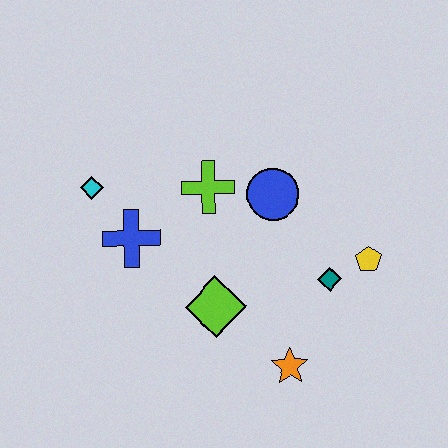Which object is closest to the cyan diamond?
The blue cross is closest to the cyan diamond.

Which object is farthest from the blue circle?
The cyan diamond is farthest from the blue circle.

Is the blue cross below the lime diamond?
No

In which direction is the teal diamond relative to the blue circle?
The teal diamond is below the blue circle.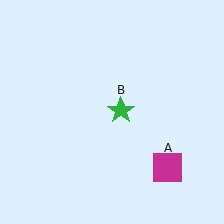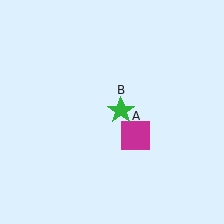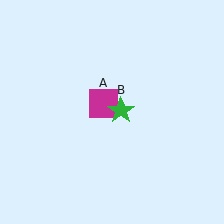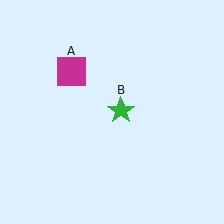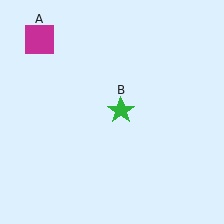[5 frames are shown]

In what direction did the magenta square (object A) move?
The magenta square (object A) moved up and to the left.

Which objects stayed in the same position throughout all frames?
Green star (object B) remained stationary.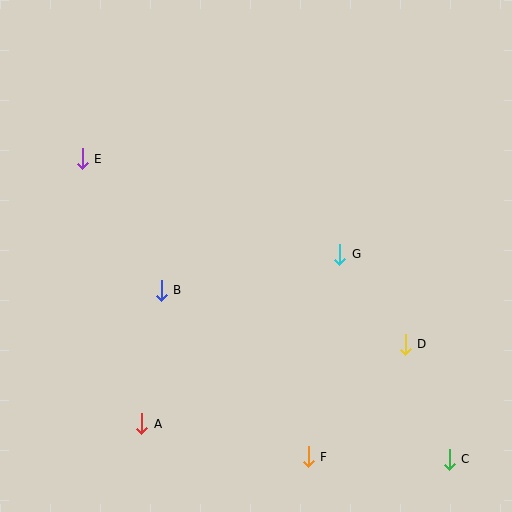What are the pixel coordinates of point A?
Point A is at (142, 424).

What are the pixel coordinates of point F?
Point F is at (308, 457).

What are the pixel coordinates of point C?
Point C is at (449, 459).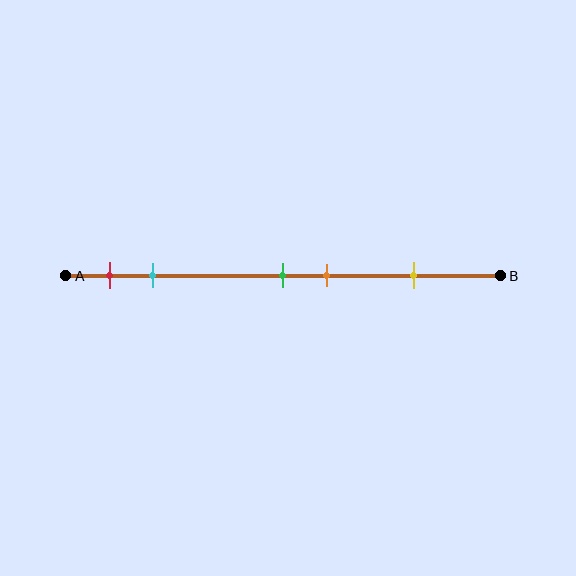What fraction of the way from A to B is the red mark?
The red mark is approximately 10% (0.1) of the way from A to B.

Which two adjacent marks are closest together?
The green and orange marks are the closest adjacent pair.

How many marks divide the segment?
There are 5 marks dividing the segment.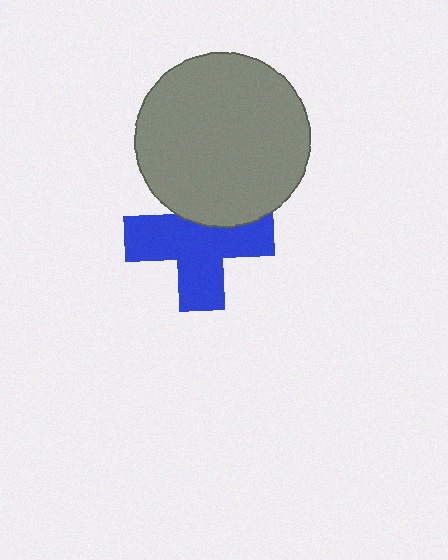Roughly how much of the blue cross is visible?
Most of it is visible (roughly 70%).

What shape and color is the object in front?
The object in front is a gray circle.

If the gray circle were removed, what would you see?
You would see the complete blue cross.